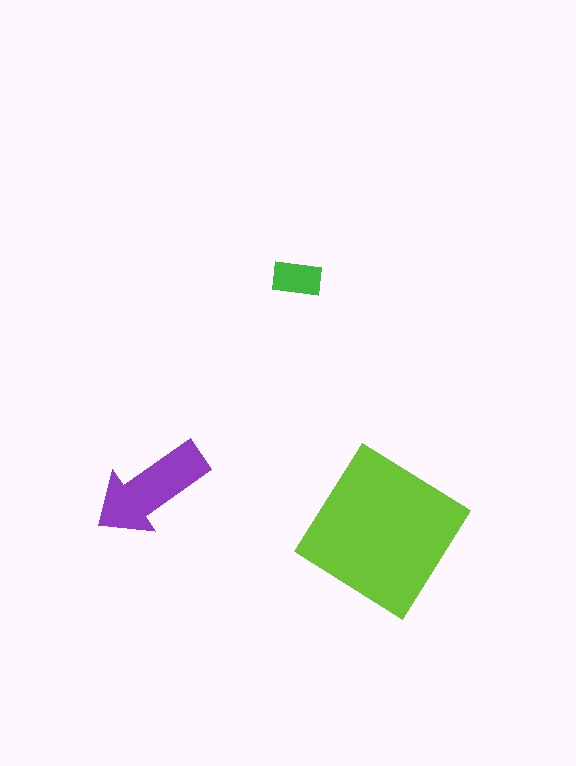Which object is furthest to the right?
The lime diamond is rightmost.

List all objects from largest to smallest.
The lime diamond, the purple arrow, the green rectangle.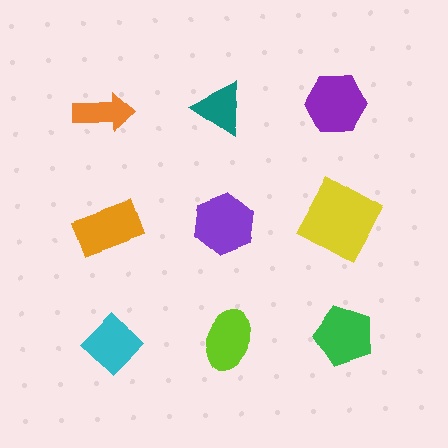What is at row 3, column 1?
A cyan diamond.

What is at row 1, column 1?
An orange arrow.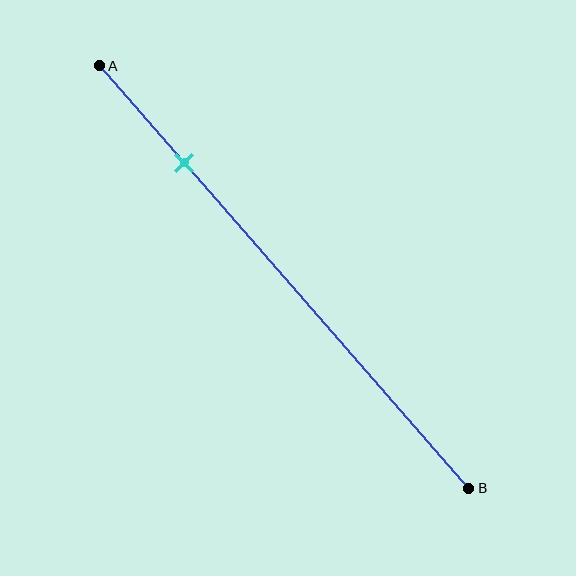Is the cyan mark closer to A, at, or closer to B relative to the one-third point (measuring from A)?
The cyan mark is closer to point A than the one-third point of segment AB.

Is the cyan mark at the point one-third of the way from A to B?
No, the mark is at about 25% from A, not at the 33% one-third point.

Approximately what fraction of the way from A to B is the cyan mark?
The cyan mark is approximately 25% of the way from A to B.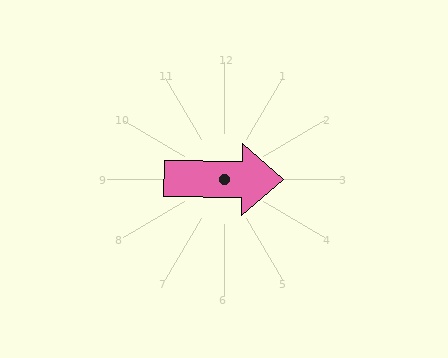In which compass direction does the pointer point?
East.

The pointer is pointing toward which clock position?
Roughly 3 o'clock.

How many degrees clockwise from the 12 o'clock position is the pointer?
Approximately 91 degrees.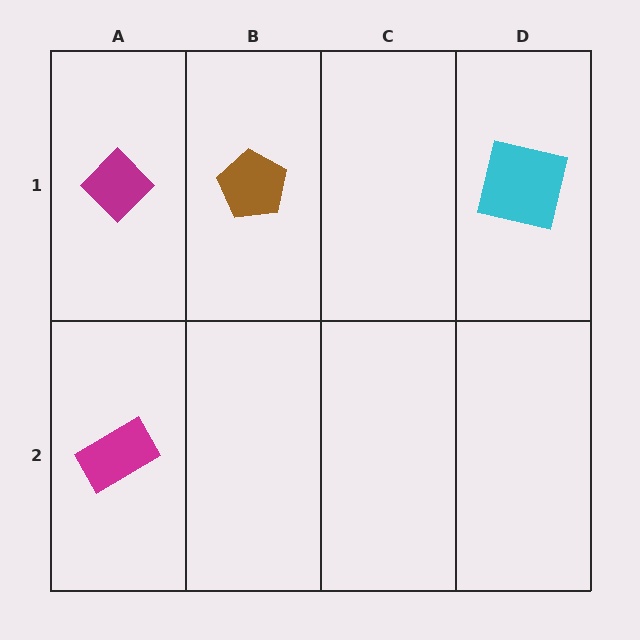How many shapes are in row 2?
1 shape.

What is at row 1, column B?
A brown pentagon.